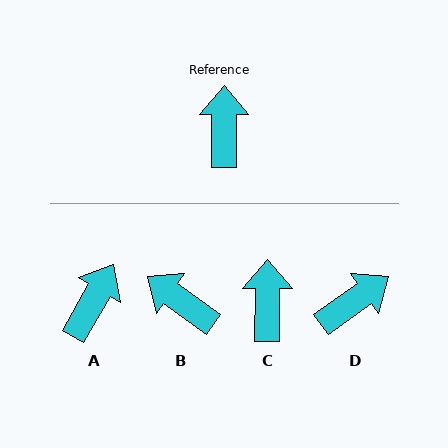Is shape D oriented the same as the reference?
No, it is off by about 55 degrees.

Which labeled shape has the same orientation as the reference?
C.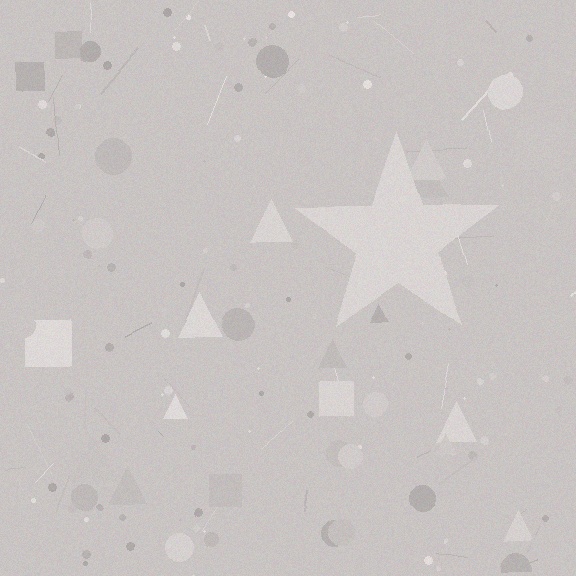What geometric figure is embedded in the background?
A star is embedded in the background.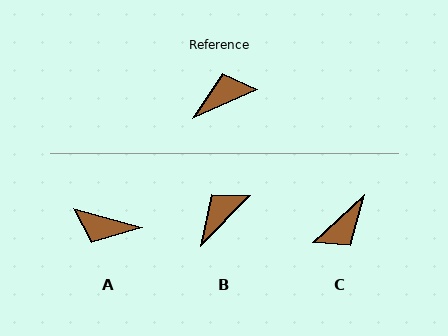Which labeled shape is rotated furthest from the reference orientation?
C, about 161 degrees away.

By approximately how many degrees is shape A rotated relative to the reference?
Approximately 141 degrees counter-clockwise.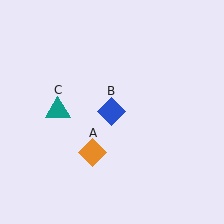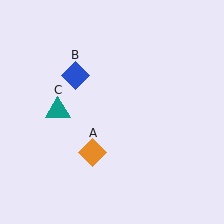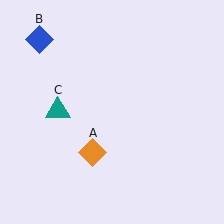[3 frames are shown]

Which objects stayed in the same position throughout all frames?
Orange diamond (object A) and teal triangle (object C) remained stationary.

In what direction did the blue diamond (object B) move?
The blue diamond (object B) moved up and to the left.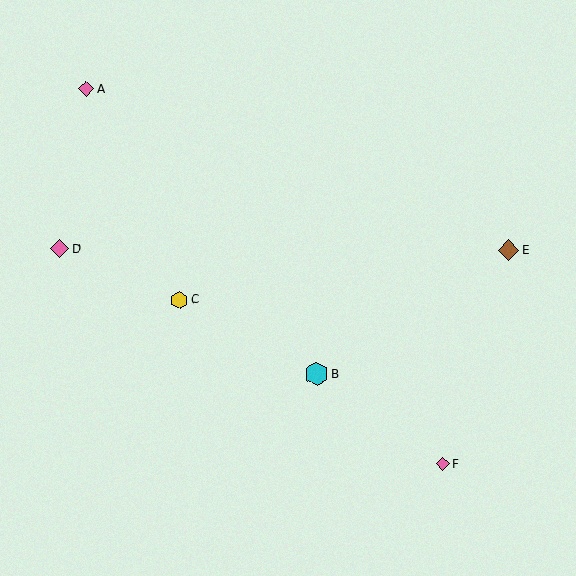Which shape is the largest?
The cyan hexagon (labeled B) is the largest.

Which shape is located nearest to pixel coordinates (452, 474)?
The pink diamond (labeled F) at (442, 464) is nearest to that location.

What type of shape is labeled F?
Shape F is a pink diamond.